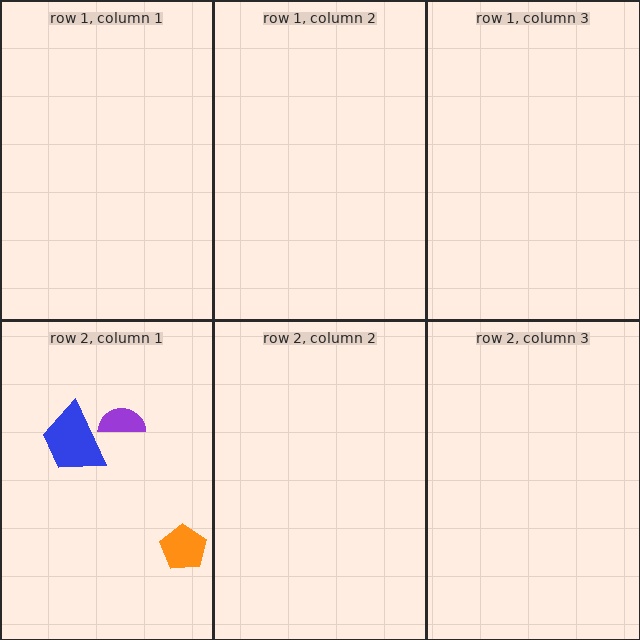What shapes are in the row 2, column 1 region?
The purple semicircle, the orange pentagon, the blue trapezoid.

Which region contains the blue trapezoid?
The row 2, column 1 region.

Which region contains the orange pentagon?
The row 2, column 1 region.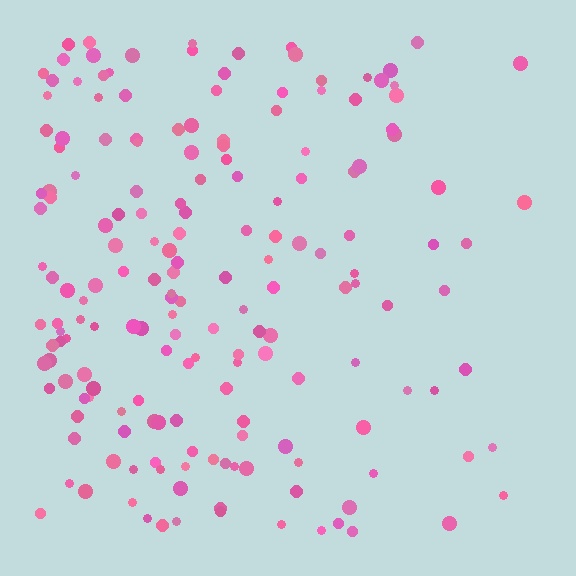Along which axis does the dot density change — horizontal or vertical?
Horizontal.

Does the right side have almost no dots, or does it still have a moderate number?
Still a moderate number, just noticeably fewer than the left.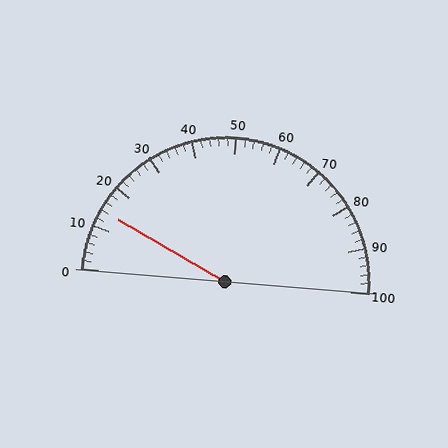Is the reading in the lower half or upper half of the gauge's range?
The reading is in the lower half of the range (0 to 100).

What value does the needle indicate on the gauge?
The needle indicates approximately 14.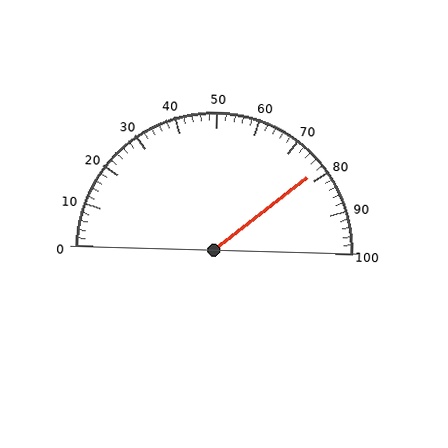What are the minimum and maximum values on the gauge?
The gauge ranges from 0 to 100.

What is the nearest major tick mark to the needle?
The nearest major tick mark is 80.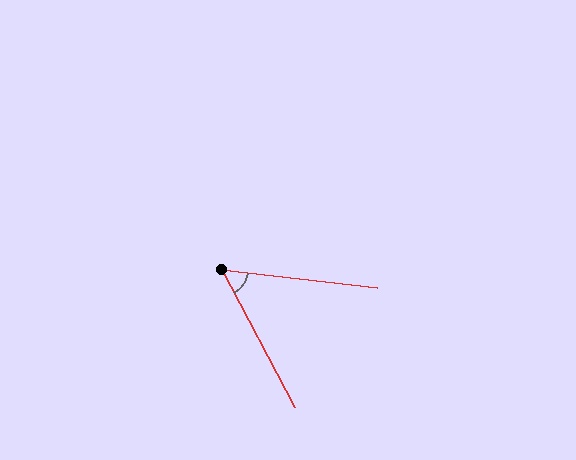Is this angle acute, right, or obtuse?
It is acute.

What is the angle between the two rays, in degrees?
Approximately 55 degrees.